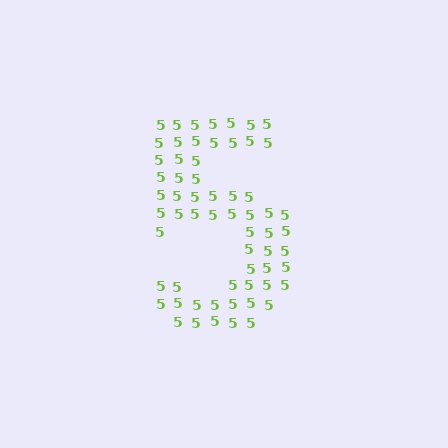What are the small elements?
The small elements are digit 5's.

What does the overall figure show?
The overall figure shows the digit 5.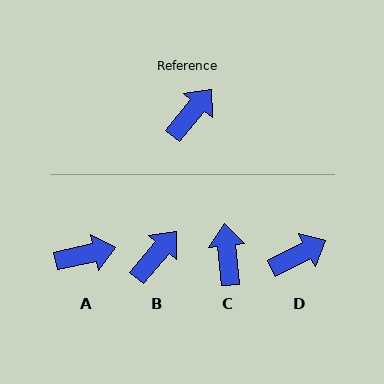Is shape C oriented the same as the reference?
No, it is off by about 46 degrees.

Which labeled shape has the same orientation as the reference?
B.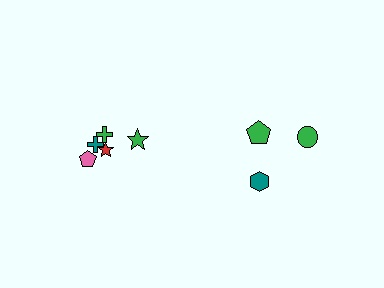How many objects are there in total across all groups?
There are 8 objects.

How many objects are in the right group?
There are 3 objects.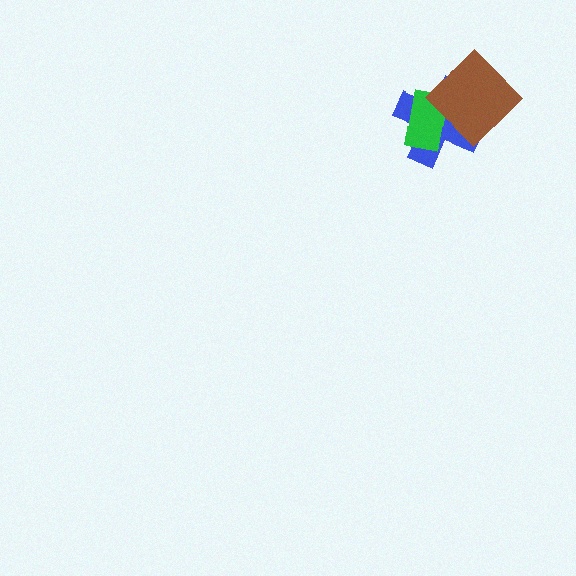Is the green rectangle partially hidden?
Yes, it is partially covered by another shape.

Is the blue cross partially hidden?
Yes, it is partially covered by another shape.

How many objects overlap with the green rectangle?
2 objects overlap with the green rectangle.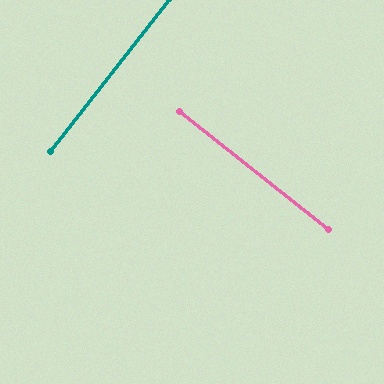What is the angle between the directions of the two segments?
Approximately 89 degrees.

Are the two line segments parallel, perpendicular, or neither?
Perpendicular — they meet at approximately 89°.